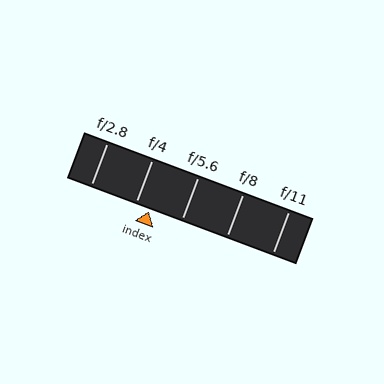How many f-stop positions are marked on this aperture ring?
There are 5 f-stop positions marked.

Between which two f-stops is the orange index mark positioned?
The index mark is between f/4 and f/5.6.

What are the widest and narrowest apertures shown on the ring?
The widest aperture shown is f/2.8 and the narrowest is f/11.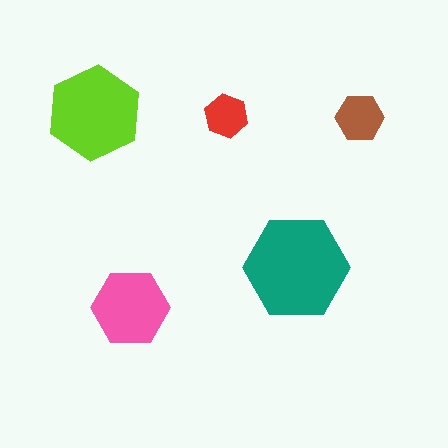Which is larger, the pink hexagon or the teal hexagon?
The teal one.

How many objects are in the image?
There are 5 objects in the image.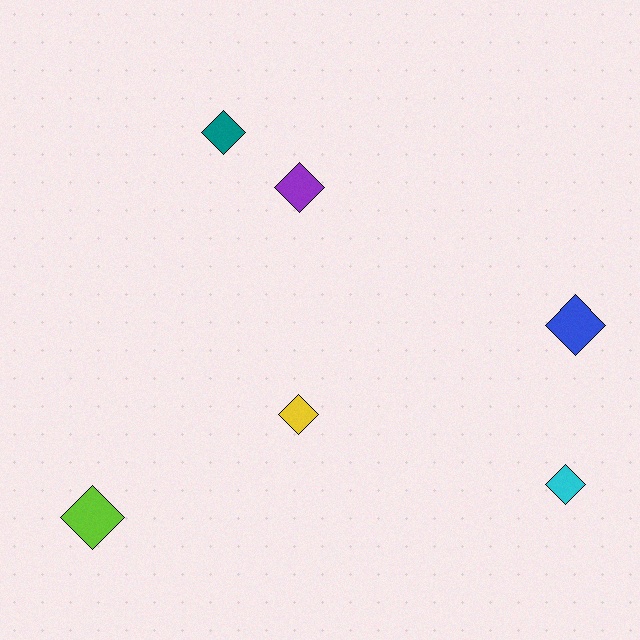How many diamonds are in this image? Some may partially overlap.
There are 6 diamonds.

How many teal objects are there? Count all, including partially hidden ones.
There is 1 teal object.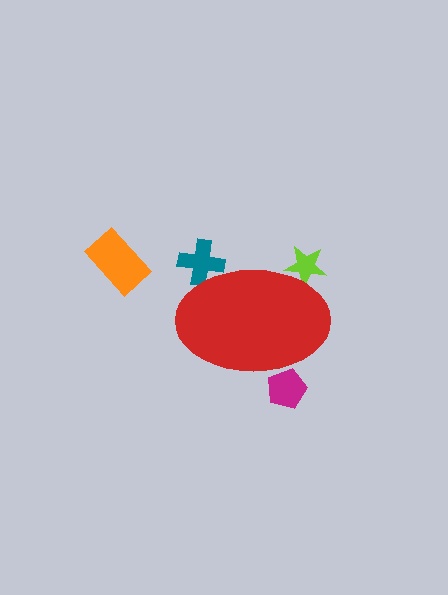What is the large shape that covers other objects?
A red ellipse.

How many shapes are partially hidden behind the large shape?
3 shapes are partially hidden.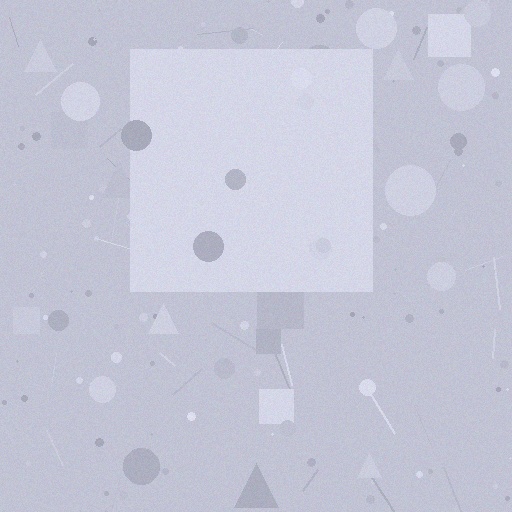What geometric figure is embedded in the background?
A square is embedded in the background.